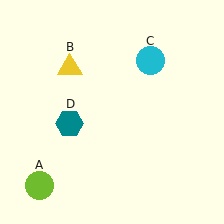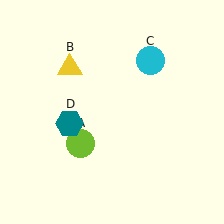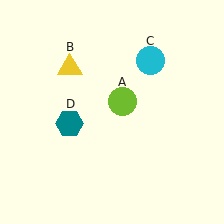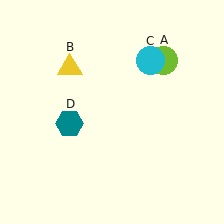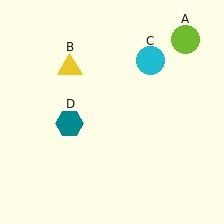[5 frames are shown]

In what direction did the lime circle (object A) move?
The lime circle (object A) moved up and to the right.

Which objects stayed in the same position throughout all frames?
Yellow triangle (object B) and cyan circle (object C) and teal hexagon (object D) remained stationary.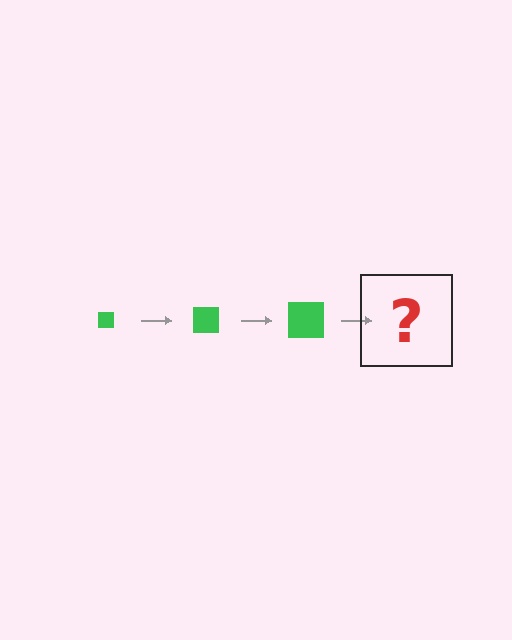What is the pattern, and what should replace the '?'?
The pattern is that the square gets progressively larger each step. The '?' should be a green square, larger than the previous one.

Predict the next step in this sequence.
The next step is a green square, larger than the previous one.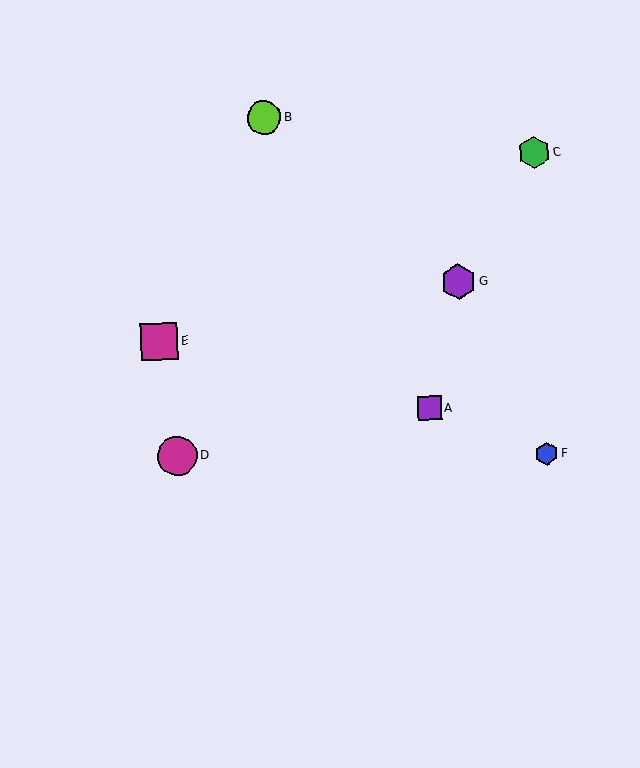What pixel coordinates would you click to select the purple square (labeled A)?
Click at (429, 408) to select the purple square A.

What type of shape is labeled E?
Shape E is a magenta square.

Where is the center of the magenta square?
The center of the magenta square is at (159, 341).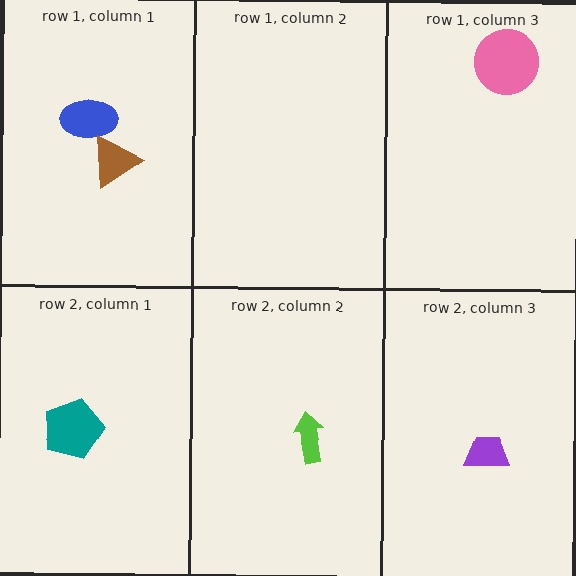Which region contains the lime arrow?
The row 2, column 2 region.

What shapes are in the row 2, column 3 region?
The purple trapezoid.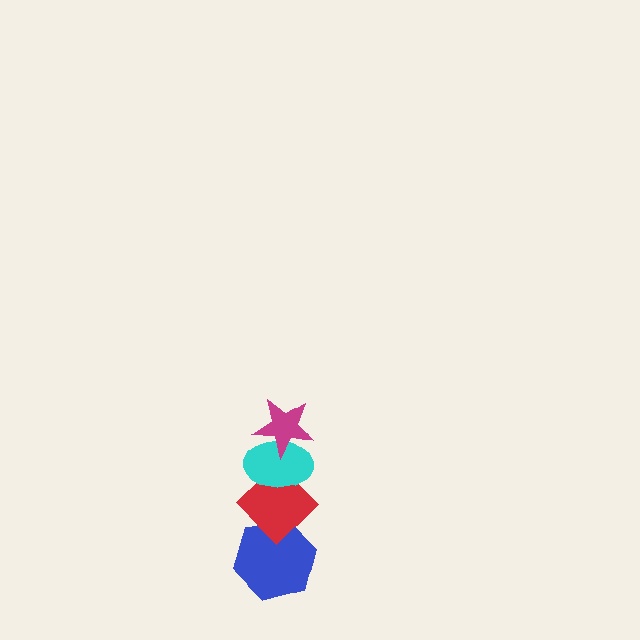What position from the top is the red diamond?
The red diamond is 3rd from the top.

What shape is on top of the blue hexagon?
The red diamond is on top of the blue hexagon.